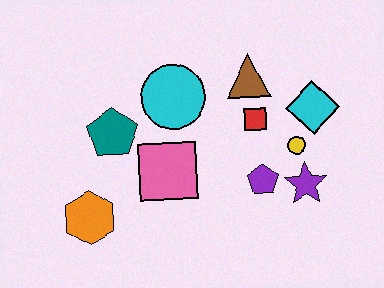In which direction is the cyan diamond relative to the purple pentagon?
The cyan diamond is above the purple pentagon.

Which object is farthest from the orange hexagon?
The cyan diamond is farthest from the orange hexagon.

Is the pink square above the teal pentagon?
No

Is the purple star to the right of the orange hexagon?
Yes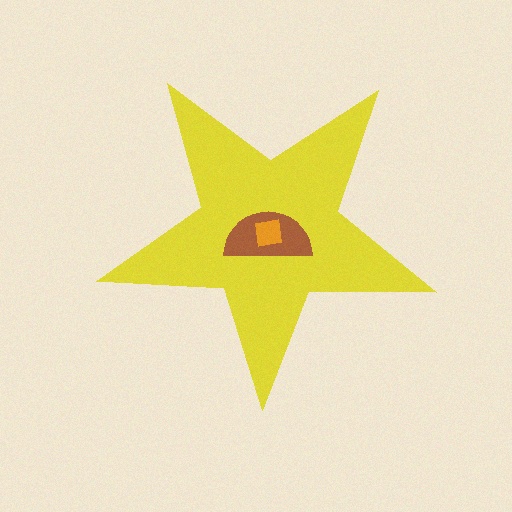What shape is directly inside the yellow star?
The brown semicircle.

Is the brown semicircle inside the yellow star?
Yes.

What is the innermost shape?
The orange square.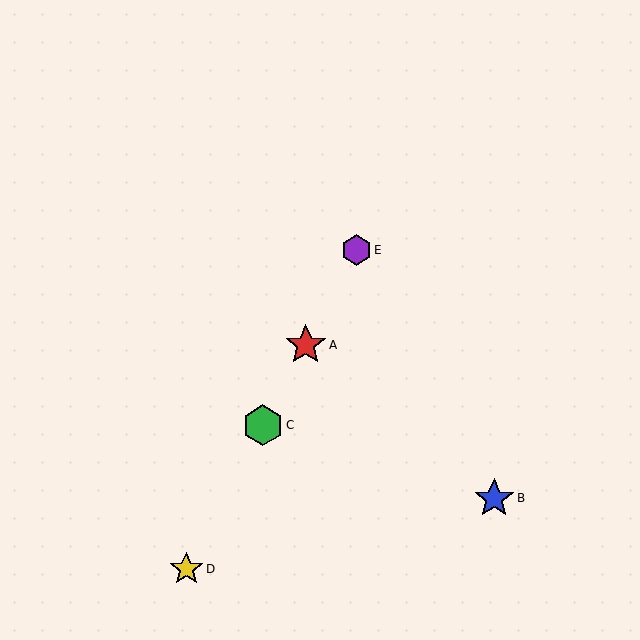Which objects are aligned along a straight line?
Objects A, C, D, E are aligned along a straight line.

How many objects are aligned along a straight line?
4 objects (A, C, D, E) are aligned along a straight line.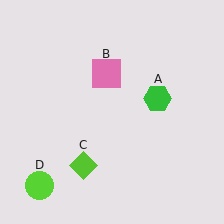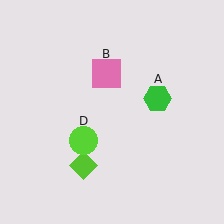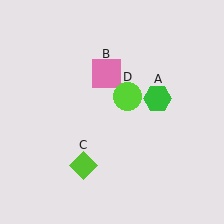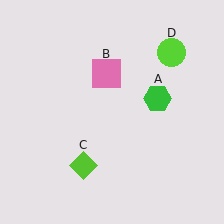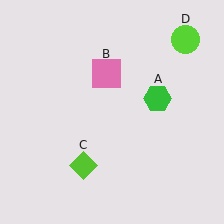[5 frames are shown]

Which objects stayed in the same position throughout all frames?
Green hexagon (object A) and pink square (object B) and lime diamond (object C) remained stationary.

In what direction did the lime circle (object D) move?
The lime circle (object D) moved up and to the right.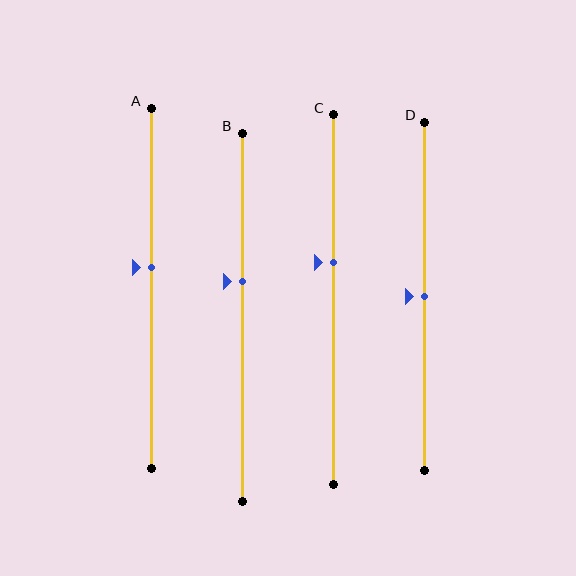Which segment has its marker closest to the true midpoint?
Segment D has its marker closest to the true midpoint.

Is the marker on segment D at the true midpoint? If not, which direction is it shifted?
Yes, the marker on segment D is at the true midpoint.